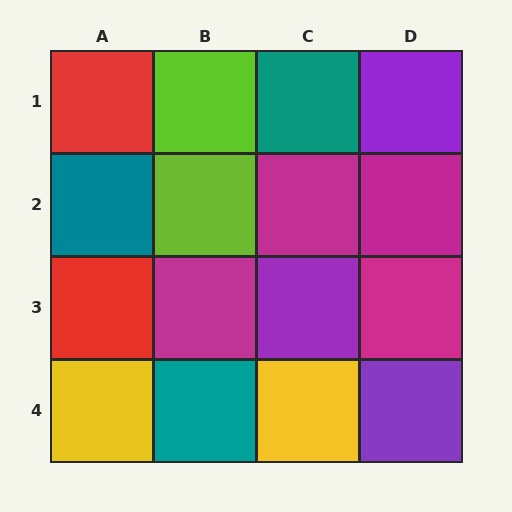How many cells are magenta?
4 cells are magenta.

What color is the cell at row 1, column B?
Lime.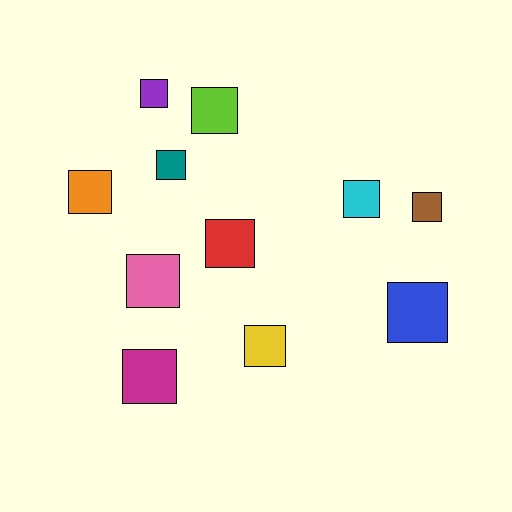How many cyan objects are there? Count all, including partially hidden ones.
There is 1 cyan object.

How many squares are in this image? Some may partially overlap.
There are 11 squares.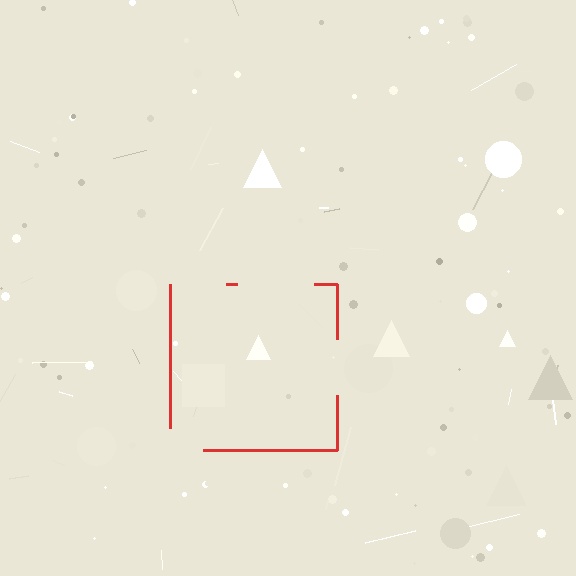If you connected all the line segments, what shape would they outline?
They would outline a square.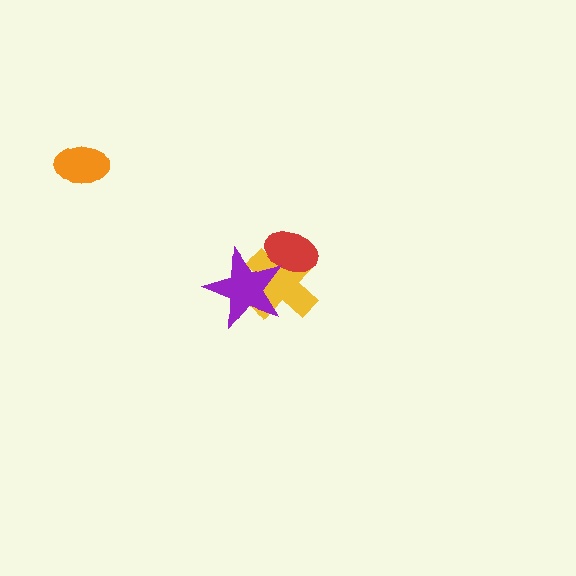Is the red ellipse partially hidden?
Yes, it is partially covered by another shape.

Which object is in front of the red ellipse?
The purple star is in front of the red ellipse.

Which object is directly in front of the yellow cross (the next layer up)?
The red ellipse is directly in front of the yellow cross.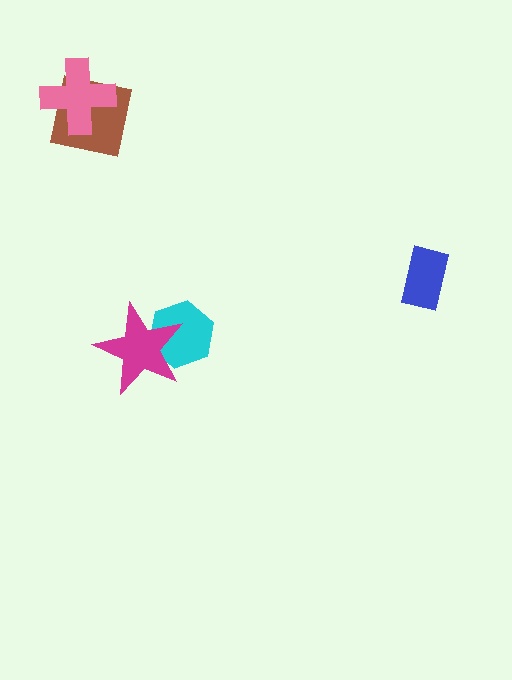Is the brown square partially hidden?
Yes, it is partially covered by another shape.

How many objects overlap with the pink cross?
1 object overlaps with the pink cross.